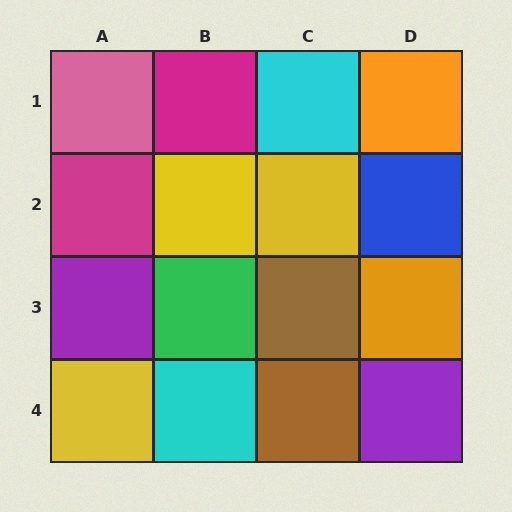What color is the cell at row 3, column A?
Purple.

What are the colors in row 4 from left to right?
Yellow, cyan, brown, purple.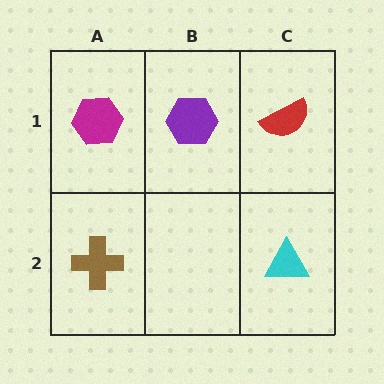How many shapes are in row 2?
2 shapes.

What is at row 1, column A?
A magenta hexagon.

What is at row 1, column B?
A purple hexagon.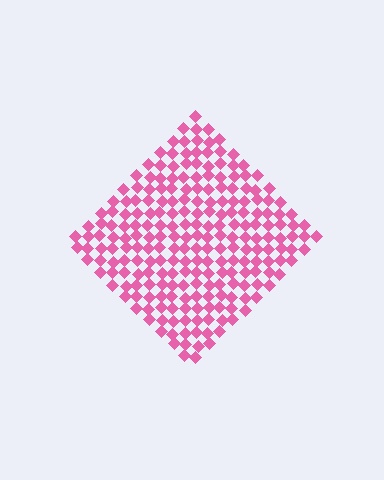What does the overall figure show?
The overall figure shows a diamond.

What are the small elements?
The small elements are diamonds.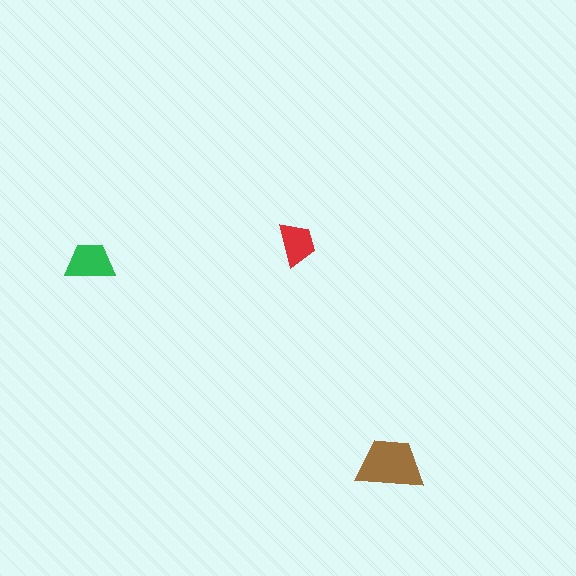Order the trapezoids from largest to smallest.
the brown one, the green one, the red one.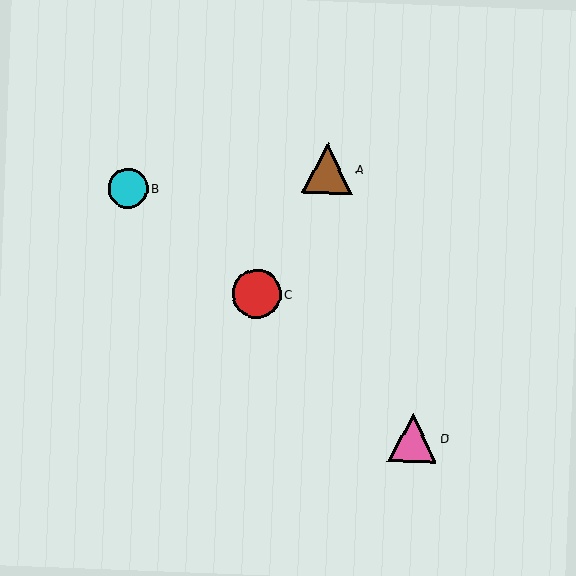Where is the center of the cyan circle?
The center of the cyan circle is at (128, 188).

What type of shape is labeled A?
Shape A is a brown triangle.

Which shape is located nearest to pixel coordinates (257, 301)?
The red circle (labeled C) at (257, 294) is nearest to that location.